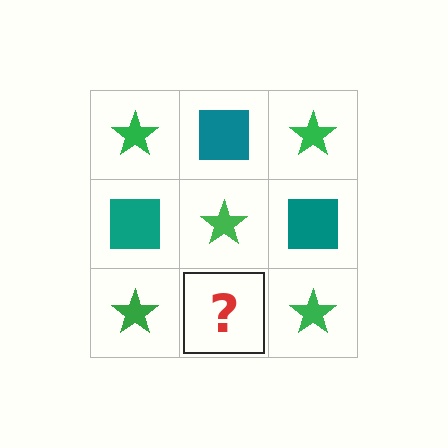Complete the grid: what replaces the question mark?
The question mark should be replaced with a teal square.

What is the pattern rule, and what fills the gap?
The rule is that it alternates green star and teal square in a checkerboard pattern. The gap should be filled with a teal square.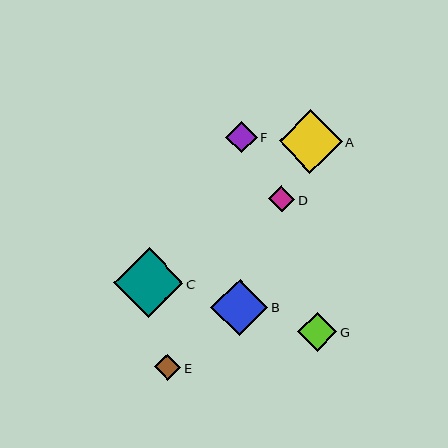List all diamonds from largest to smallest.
From largest to smallest: C, A, B, G, F, E, D.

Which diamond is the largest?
Diamond C is the largest with a size of approximately 69 pixels.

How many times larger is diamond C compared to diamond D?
Diamond C is approximately 2.6 times the size of diamond D.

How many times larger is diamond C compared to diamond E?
Diamond C is approximately 2.6 times the size of diamond E.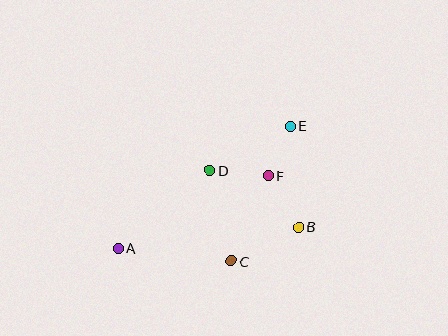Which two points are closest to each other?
Points E and F are closest to each other.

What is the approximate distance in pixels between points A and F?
The distance between A and F is approximately 167 pixels.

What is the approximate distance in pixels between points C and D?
The distance between C and D is approximately 93 pixels.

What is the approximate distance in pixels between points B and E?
The distance between B and E is approximately 101 pixels.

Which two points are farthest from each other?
Points A and E are farthest from each other.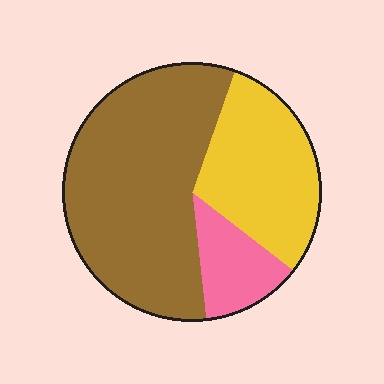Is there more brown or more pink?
Brown.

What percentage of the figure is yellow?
Yellow covers roughly 30% of the figure.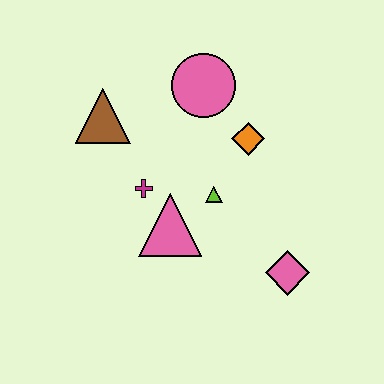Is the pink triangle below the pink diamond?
No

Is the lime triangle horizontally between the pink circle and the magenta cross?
No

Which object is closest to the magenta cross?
The pink triangle is closest to the magenta cross.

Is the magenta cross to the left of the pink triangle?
Yes